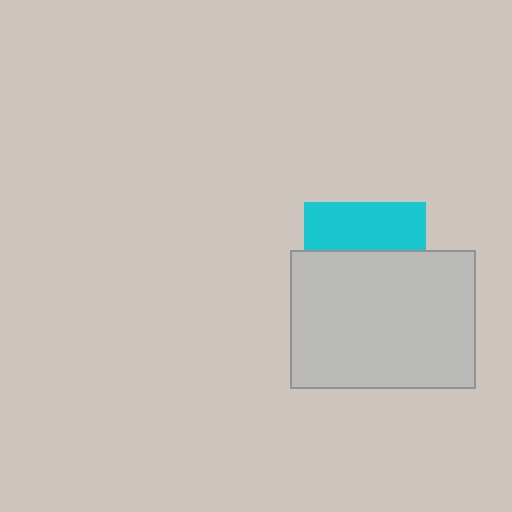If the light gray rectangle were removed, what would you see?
You would see the complete cyan square.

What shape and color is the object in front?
The object in front is a light gray rectangle.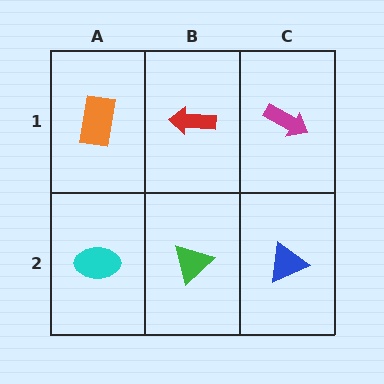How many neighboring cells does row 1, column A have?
2.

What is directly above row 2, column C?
A magenta arrow.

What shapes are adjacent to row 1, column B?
A green triangle (row 2, column B), an orange rectangle (row 1, column A), a magenta arrow (row 1, column C).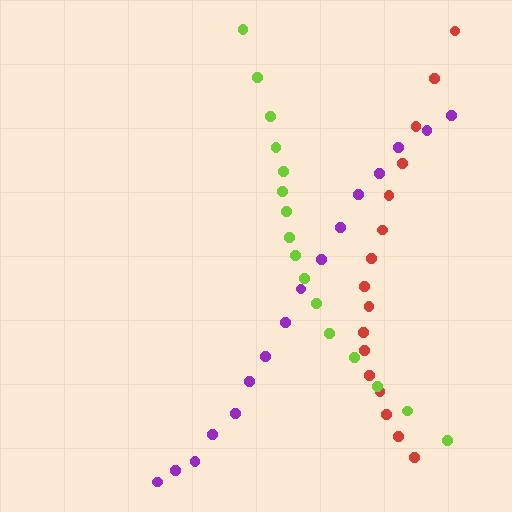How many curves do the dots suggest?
There are 3 distinct paths.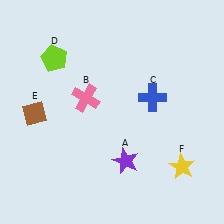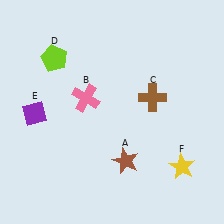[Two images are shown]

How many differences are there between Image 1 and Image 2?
There are 3 differences between the two images.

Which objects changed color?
A changed from purple to brown. C changed from blue to brown. E changed from brown to purple.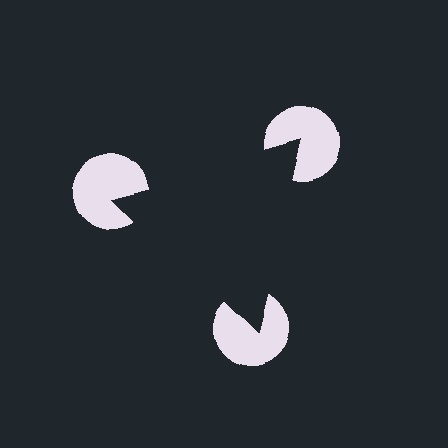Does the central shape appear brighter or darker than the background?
It typically appears slightly darker than the background, even though no actual brightness change is drawn.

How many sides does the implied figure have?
3 sides.